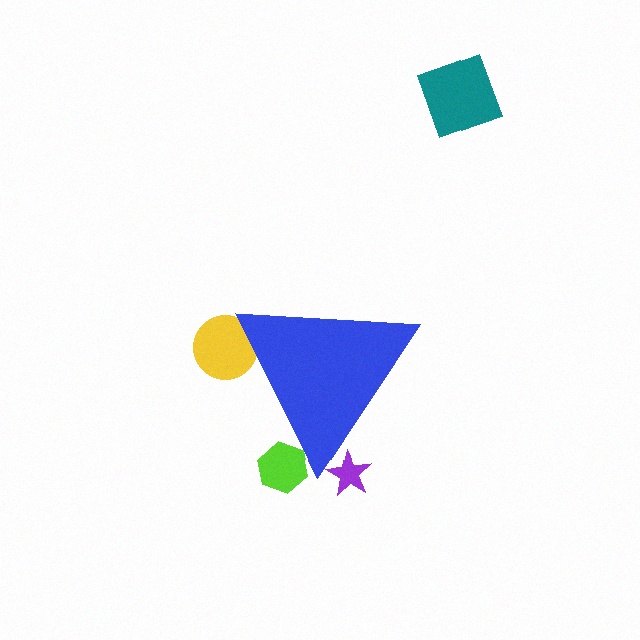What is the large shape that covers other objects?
A blue triangle.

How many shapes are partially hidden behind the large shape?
3 shapes are partially hidden.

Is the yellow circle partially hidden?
Yes, the yellow circle is partially hidden behind the blue triangle.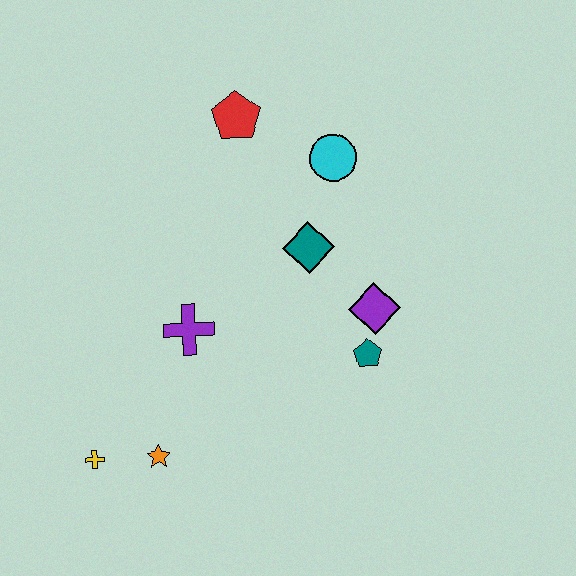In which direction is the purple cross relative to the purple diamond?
The purple cross is to the left of the purple diamond.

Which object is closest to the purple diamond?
The teal pentagon is closest to the purple diamond.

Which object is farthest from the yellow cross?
The cyan circle is farthest from the yellow cross.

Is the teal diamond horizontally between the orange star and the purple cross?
No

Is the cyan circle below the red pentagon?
Yes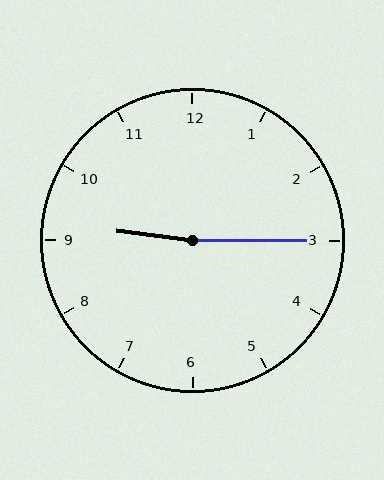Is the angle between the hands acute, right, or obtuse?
It is obtuse.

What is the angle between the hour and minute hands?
Approximately 172 degrees.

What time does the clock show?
9:15.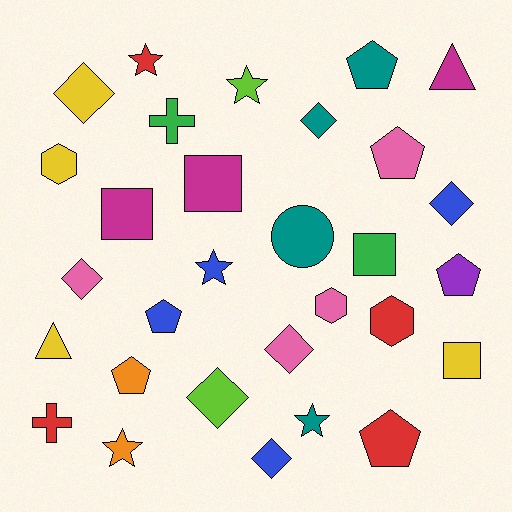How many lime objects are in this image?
There are 2 lime objects.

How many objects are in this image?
There are 30 objects.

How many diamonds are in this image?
There are 7 diamonds.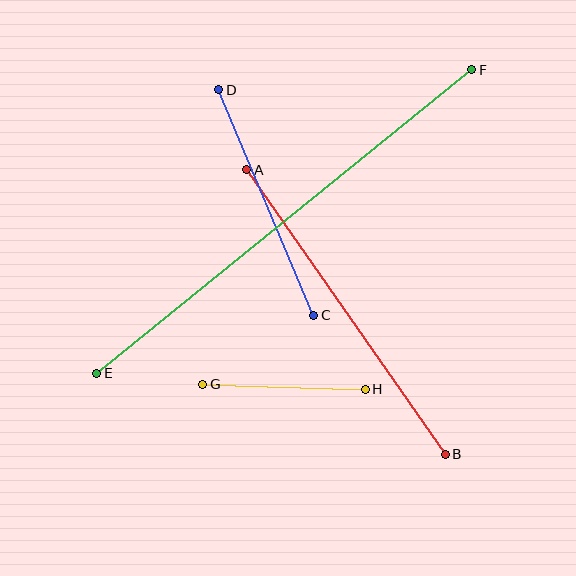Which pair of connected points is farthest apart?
Points E and F are farthest apart.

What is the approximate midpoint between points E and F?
The midpoint is at approximately (284, 221) pixels.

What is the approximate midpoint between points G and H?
The midpoint is at approximately (284, 387) pixels.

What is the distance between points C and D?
The distance is approximately 244 pixels.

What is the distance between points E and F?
The distance is approximately 483 pixels.